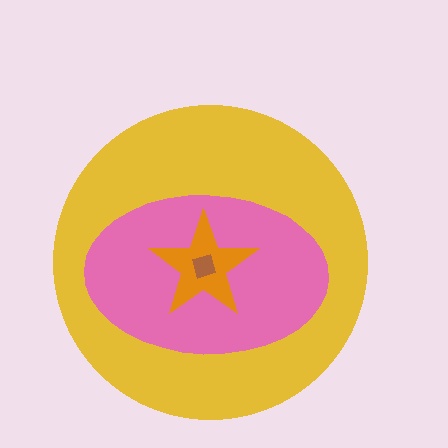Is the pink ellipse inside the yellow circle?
Yes.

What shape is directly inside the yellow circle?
The pink ellipse.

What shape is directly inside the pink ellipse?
The orange star.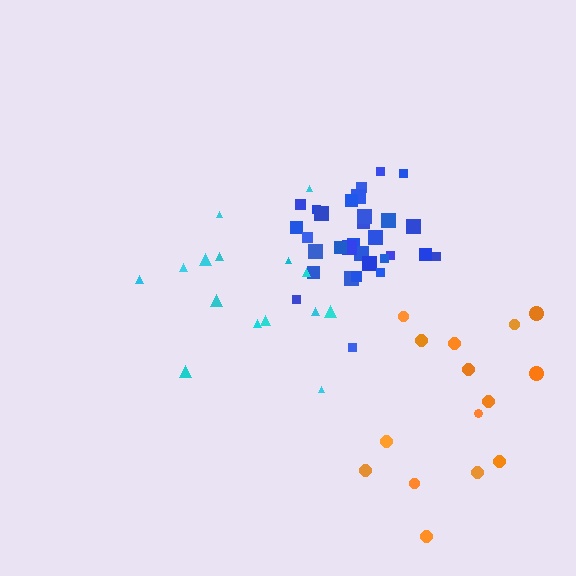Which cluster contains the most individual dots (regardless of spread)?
Blue (32).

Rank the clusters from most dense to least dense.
blue, cyan, orange.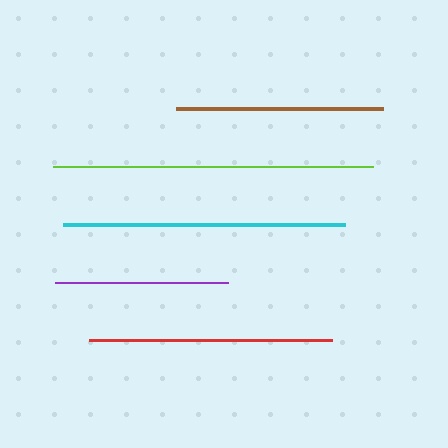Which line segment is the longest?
The lime line is the longest at approximately 320 pixels.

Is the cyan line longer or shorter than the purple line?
The cyan line is longer than the purple line.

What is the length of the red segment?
The red segment is approximately 243 pixels long.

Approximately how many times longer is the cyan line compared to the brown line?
The cyan line is approximately 1.4 times the length of the brown line.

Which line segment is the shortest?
The purple line is the shortest at approximately 173 pixels.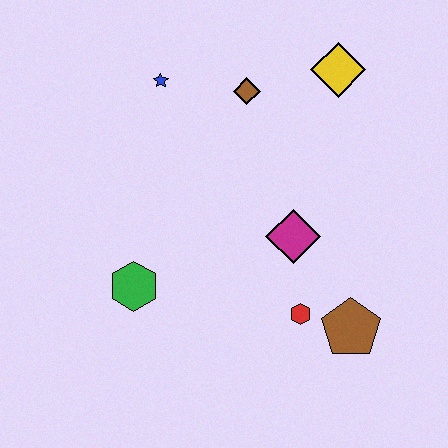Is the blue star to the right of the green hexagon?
Yes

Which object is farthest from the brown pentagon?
The blue star is farthest from the brown pentagon.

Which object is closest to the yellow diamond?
The brown diamond is closest to the yellow diamond.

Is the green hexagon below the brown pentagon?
No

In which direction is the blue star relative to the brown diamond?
The blue star is to the left of the brown diamond.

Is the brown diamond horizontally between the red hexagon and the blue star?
Yes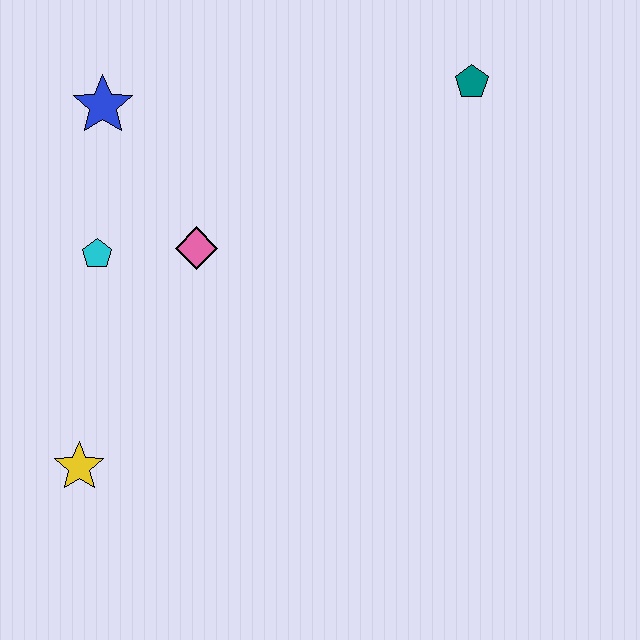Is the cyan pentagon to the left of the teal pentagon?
Yes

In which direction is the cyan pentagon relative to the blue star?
The cyan pentagon is below the blue star.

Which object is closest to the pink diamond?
The cyan pentagon is closest to the pink diamond.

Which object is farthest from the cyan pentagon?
The teal pentagon is farthest from the cyan pentagon.